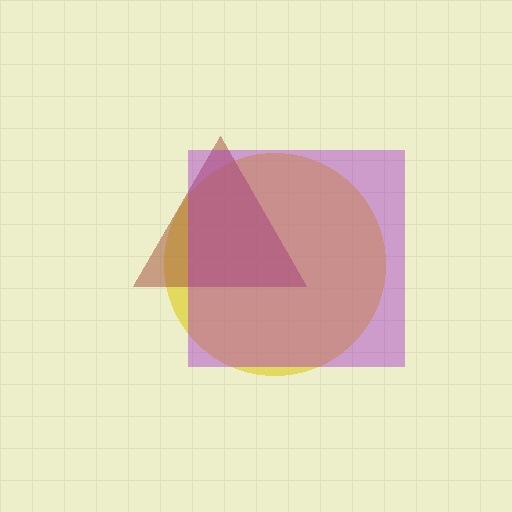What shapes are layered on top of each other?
The layered shapes are: a yellow circle, a brown triangle, a purple square.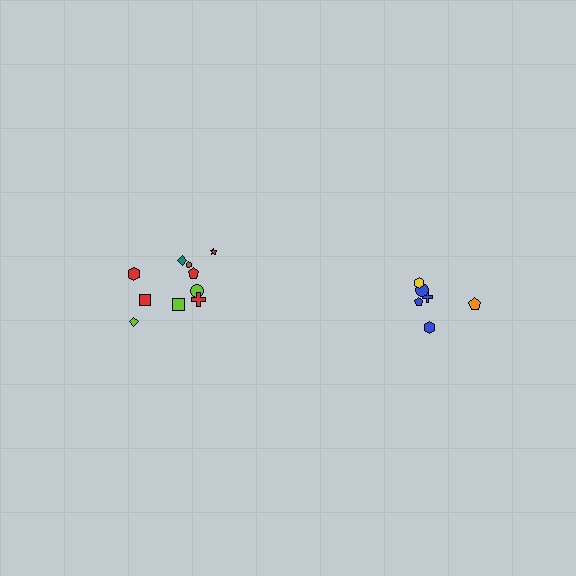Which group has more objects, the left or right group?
The left group.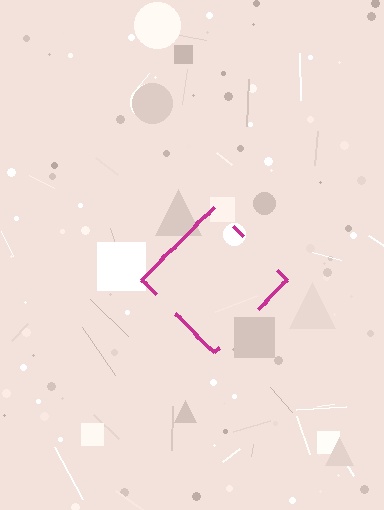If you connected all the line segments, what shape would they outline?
They would outline a diamond.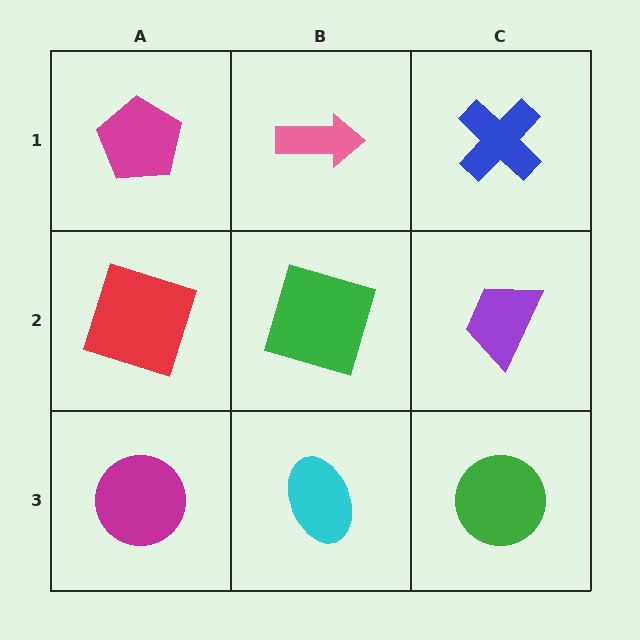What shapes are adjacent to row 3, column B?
A green square (row 2, column B), a magenta circle (row 3, column A), a green circle (row 3, column C).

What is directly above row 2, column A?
A magenta pentagon.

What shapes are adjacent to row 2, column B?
A pink arrow (row 1, column B), a cyan ellipse (row 3, column B), a red square (row 2, column A), a purple trapezoid (row 2, column C).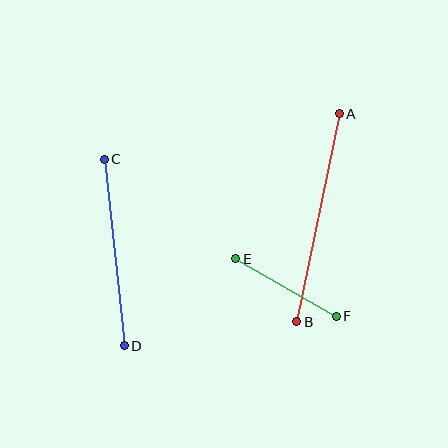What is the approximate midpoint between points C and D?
The midpoint is at approximately (114, 253) pixels.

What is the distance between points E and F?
The distance is approximately 116 pixels.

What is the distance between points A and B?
The distance is approximately 212 pixels.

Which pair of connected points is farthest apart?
Points A and B are farthest apart.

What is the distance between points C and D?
The distance is approximately 188 pixels.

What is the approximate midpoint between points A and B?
The midpoint is at approximately (318, 218) pixels.